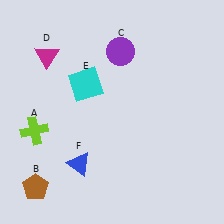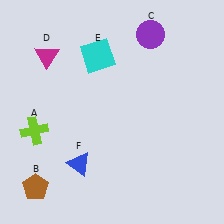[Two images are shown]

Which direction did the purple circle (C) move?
The purple circle (C) moved right.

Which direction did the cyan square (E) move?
The cyan square (E) moved up.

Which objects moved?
The objects that moved are: the purple circle (C), the cyan square (E).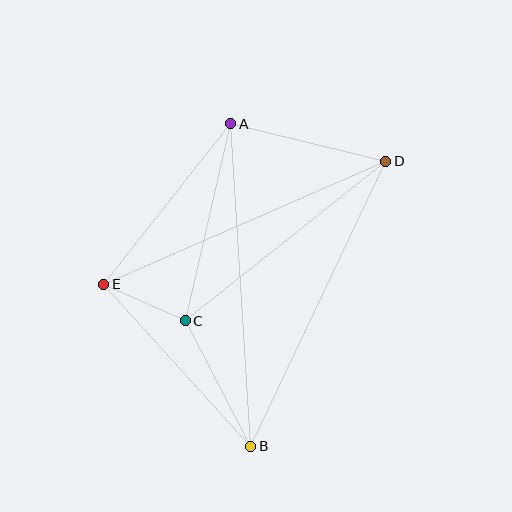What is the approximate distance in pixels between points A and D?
The distance between A and D is approximately 160 pixels.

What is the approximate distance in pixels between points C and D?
The distance between C and D is approximately 256 pixels.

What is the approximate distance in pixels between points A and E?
The distance between A and E is approximately 204 pixels.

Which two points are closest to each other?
Points C and E are closest to each other.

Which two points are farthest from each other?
Points A and B are farthest from each other.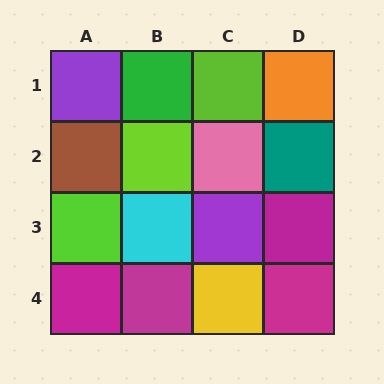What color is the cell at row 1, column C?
Lime.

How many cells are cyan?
1 cell is cyan.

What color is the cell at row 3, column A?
Lime.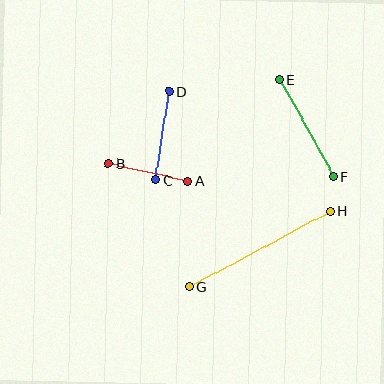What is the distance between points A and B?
The distance is approximately 82 pixels.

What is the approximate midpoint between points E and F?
The midpoint is at approximately (307, 128) pixels.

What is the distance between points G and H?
The distance is approximately 160 pixels.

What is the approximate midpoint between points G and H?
The midpoint is at approximately (259, 249) pixels.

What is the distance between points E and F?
The distance is approximately 111 pixels.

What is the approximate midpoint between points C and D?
The midpoint is at approximately (163, 136) pixels.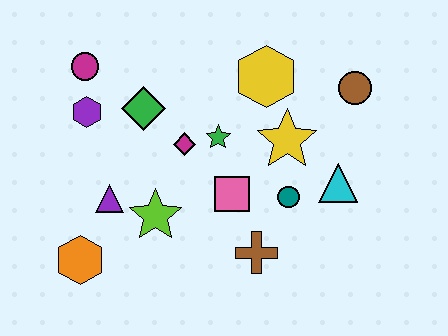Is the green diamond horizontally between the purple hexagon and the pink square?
Yes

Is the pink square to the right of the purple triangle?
Yes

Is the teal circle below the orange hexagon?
No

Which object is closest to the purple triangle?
The lime star is closest to the purple triangle.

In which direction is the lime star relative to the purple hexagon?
The lime star is below the purple hexagon.